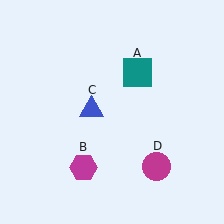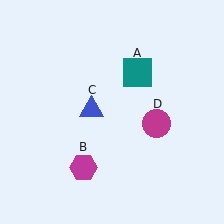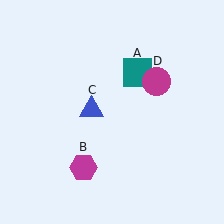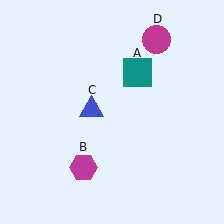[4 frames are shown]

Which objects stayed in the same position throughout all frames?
Teal square (object A) and magenta hexagon (object B) and blue triangle (object C) remained stationary.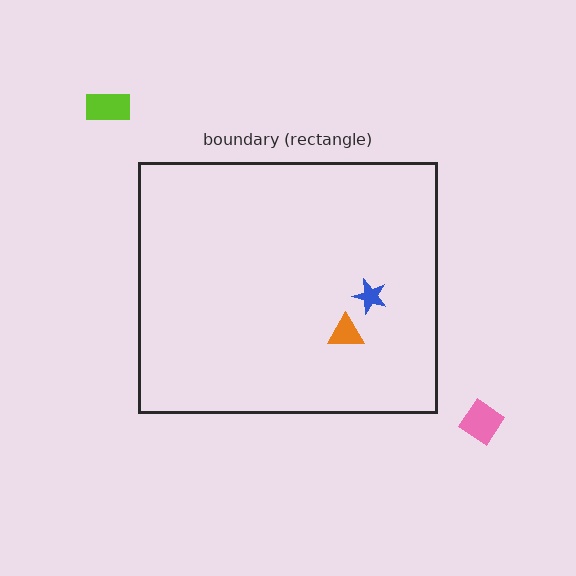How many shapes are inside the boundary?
2 inside, 2 outside.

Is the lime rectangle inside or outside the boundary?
Outside.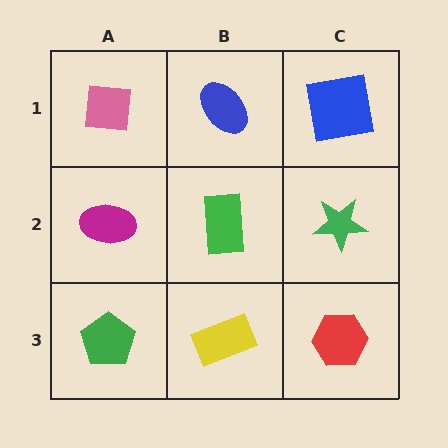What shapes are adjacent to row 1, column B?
A green rectangle (row 2, column B), a pink square (row 1, column A), a blue square (row 1, column C).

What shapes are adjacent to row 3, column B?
A green rectangle (row 2, column B), a green pentagon (row 3, column A), a red hexagon (row 3, column C).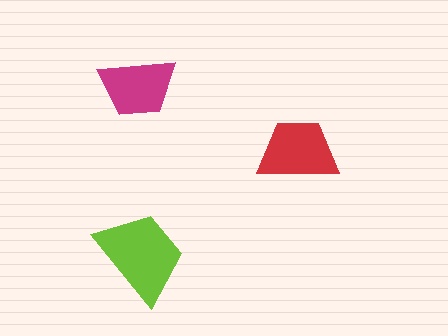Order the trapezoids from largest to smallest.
the lime one, the red one, the magenta one.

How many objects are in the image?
There are 3 objects in the image.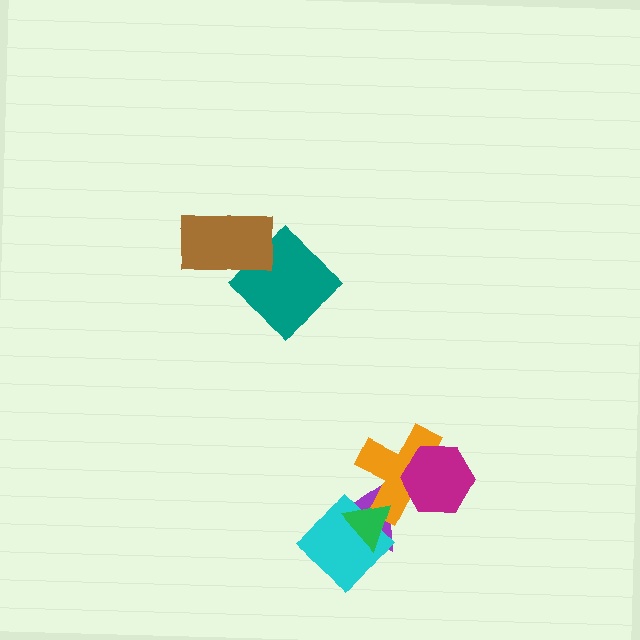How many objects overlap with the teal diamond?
1 object overlaps with the teal diamond.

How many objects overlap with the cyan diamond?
2 objects overlap with the cyan diamond.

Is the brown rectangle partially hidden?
No, no other shape covers it.